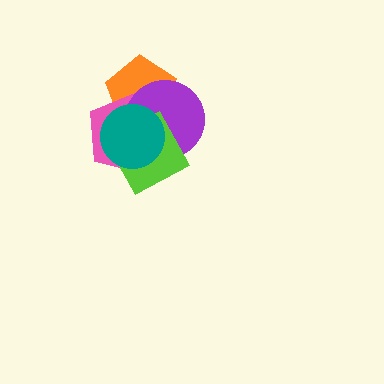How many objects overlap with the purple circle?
4 objects overlap with the purple circle.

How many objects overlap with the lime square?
3 objects overlap with the lime square.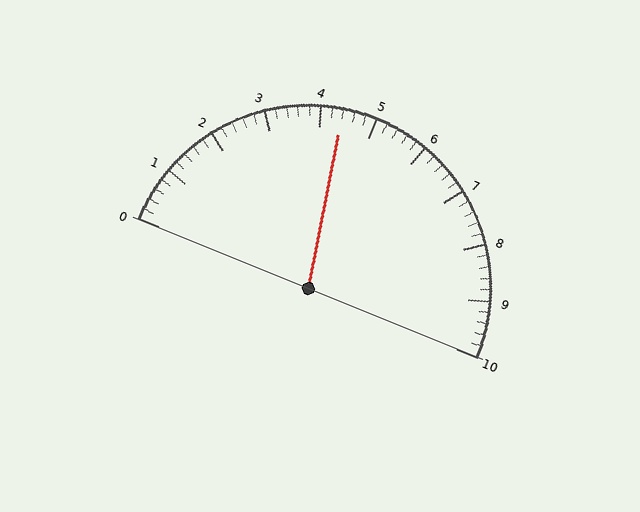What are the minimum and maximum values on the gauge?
The gauge ranges from 0 to 10.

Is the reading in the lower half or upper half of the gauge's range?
The reading is in the lower half of the range (0 to 10).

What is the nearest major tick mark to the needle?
The nearest major tick mark is 4.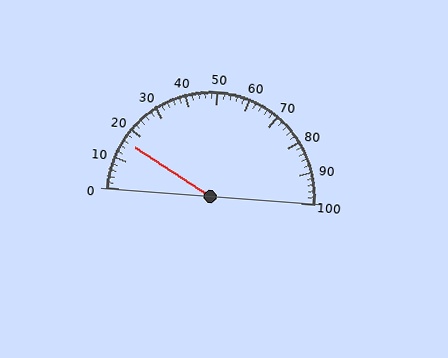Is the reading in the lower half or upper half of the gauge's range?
The reading is in the lower half of the range (0 to 100).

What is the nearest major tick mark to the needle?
The nearest major tick mark is 20.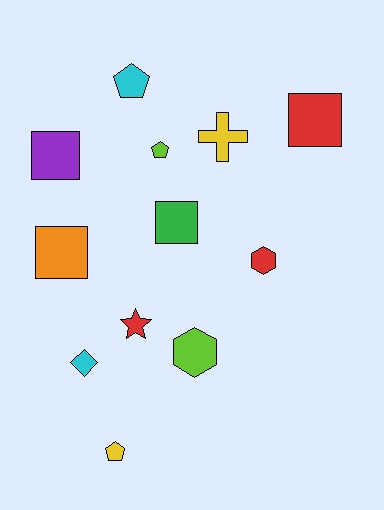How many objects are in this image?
There are 12 objects.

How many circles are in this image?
There are no circles.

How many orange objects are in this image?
There is 1 orange object.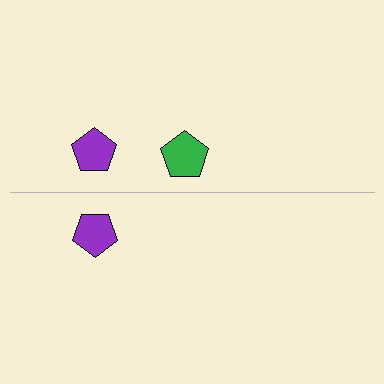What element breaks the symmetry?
A green pentagon is missing from the bottom side.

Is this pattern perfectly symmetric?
No, the pattern is not perfectly symmetric. A green pentagon is missing from the bottom side.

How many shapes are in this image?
There are 3 shapes in this image.